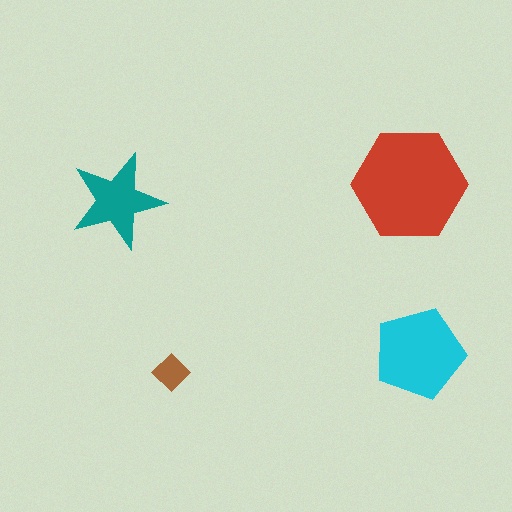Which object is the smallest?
The brown diamond.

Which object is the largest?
The red hexagon.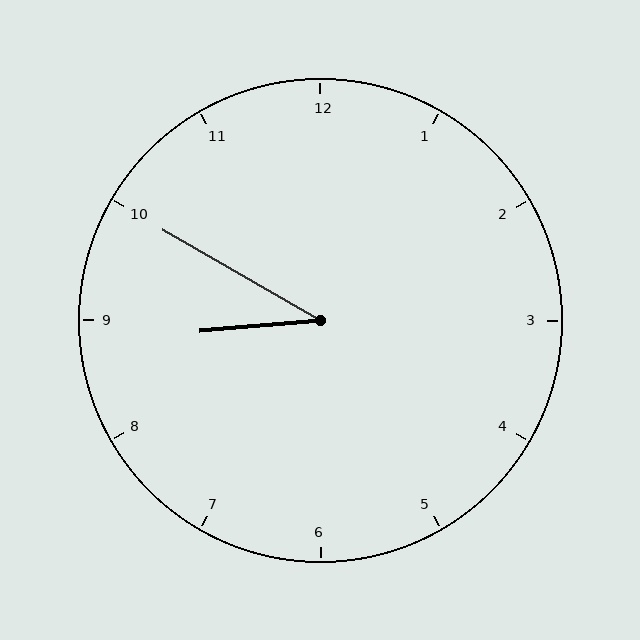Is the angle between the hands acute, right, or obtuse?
It is acute.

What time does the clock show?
8:50.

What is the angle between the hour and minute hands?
Approximately 35 degrees.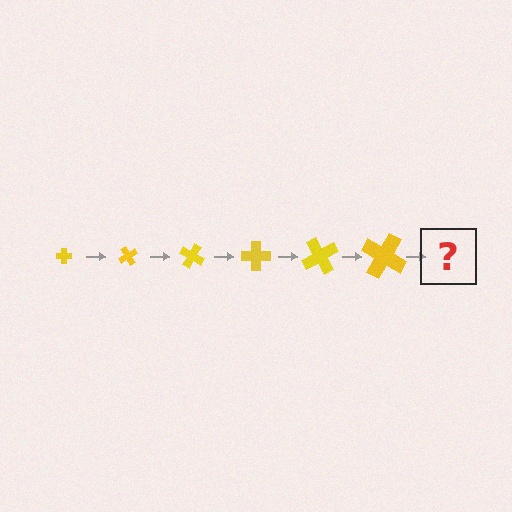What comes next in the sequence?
The next element should be a cross, larger than the previous one and rotated 360 degrees from the start.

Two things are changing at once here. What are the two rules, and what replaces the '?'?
The two rules are that the cross grows larger each step and it rotates 60 degrees each step. The '?' should be a cross, larger than the previous one and rotated 360 degrees from the start.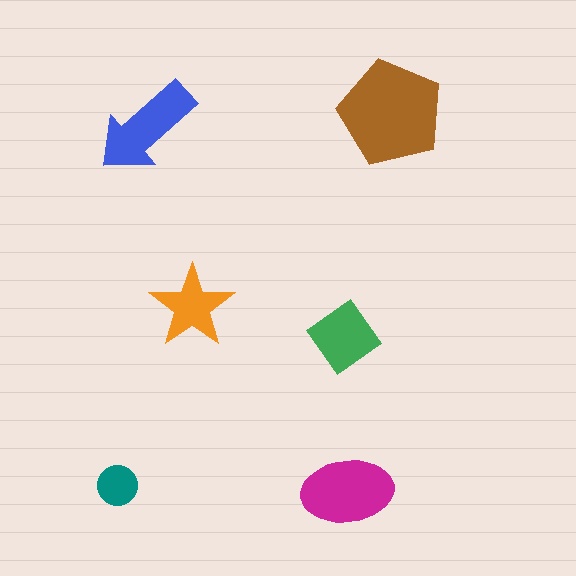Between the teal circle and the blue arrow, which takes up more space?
The blue arrow.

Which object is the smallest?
The teal circle.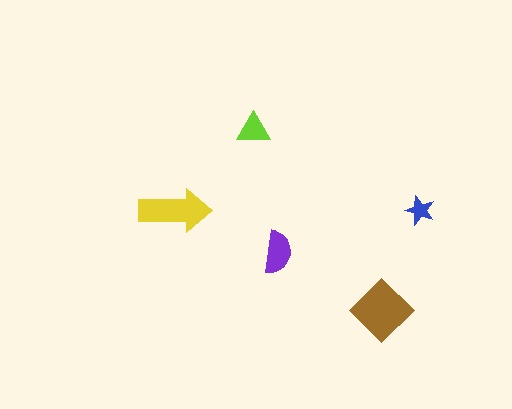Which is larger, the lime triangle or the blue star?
The lime triangle.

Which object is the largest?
The brown diamond.